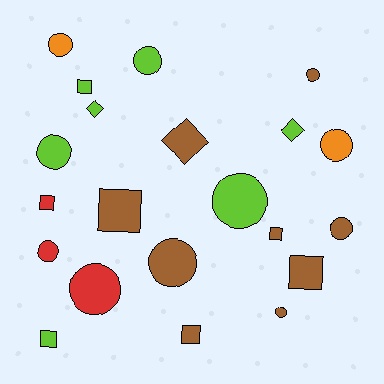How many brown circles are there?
There are 4 brown circles.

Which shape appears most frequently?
Circle, with 11 objects.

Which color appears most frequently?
Brown, with 9 objects.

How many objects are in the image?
There are 21 objects.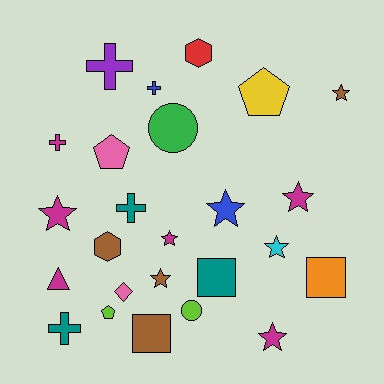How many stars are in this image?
There are 8 stars.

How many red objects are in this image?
There is 1 red object.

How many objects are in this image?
There are 25 objects.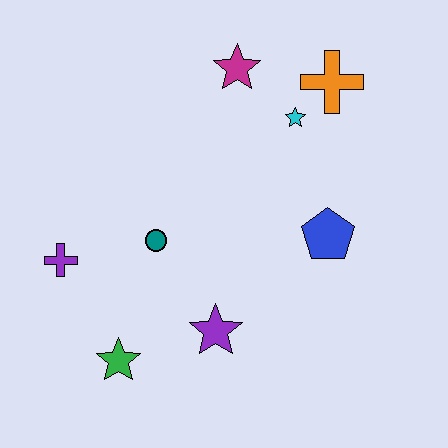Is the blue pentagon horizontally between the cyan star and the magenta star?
No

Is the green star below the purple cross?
Yes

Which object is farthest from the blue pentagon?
The purple cross is farthest from the blue pentagon.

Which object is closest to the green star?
The purple star is closest to the green star.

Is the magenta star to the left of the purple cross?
No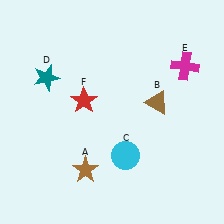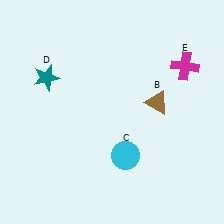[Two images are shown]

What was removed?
The brown star (A), the red star (F) were removed in Image 2.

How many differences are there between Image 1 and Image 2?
There are 2 differences between the two images.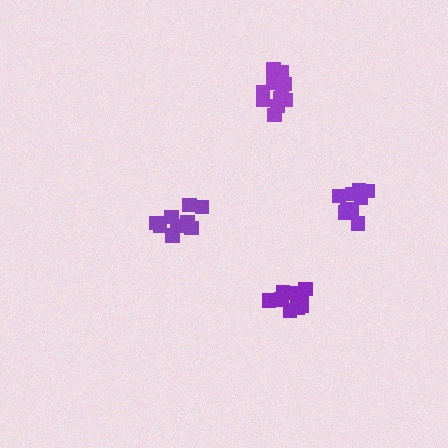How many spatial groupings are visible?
There are 4 spatial groupings.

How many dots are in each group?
Group 1: 9 dots, Group 2: 9 dots, Group 3: 12 dots, Group 4: 11 dots (41 total).